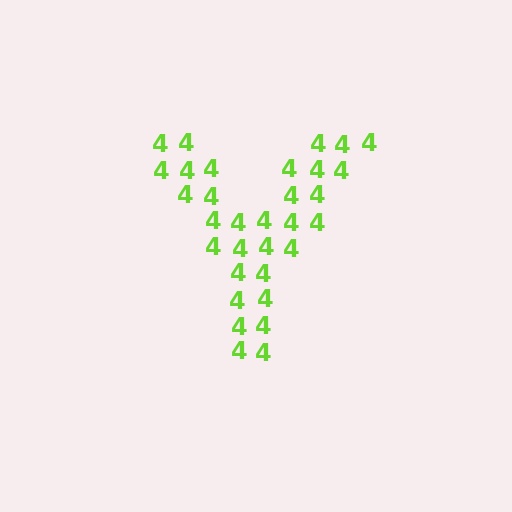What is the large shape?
The large shape is the letter Y.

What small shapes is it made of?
It is made of small digit 4's.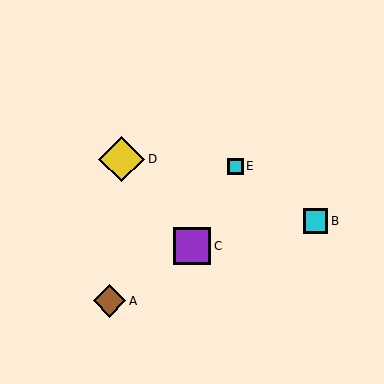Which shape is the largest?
The yellow diamond (labeled D) is the largest.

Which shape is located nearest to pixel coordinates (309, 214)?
The cyan square (labeled B) at (316, 221) is nearest to that location.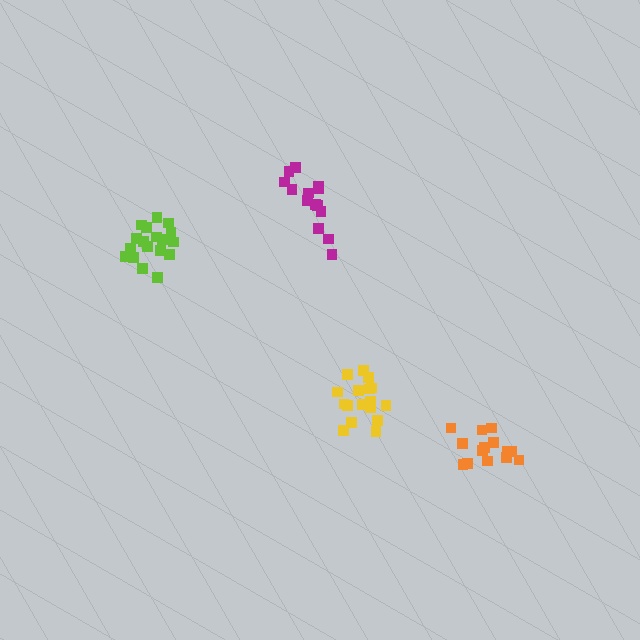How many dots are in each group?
Group 1: 17 dots, Group 2: 18 dots, Group 3: 14 dots, Group 4: 14 dots (63 total).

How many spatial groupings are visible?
There are 4 spatial groupings.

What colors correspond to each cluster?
The clusters are colored: yellow, lime, magenta, orange.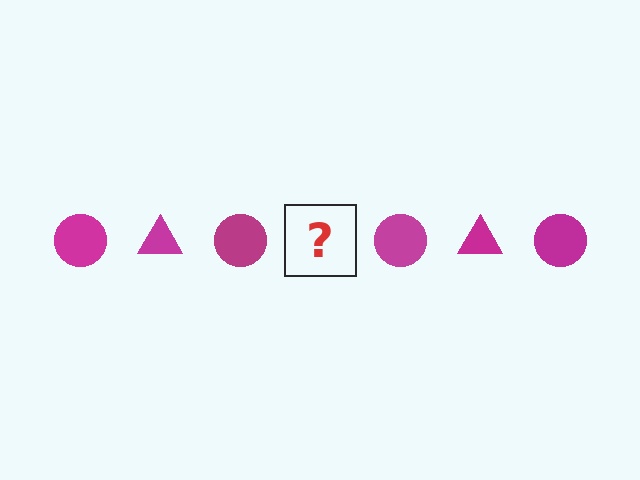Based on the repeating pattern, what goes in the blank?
The blank should be a magenta triangle.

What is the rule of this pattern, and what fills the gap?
The rule is that the pattern cycles through circle, triangle shapes in magenta. The gap should be filled with a magenta triangle.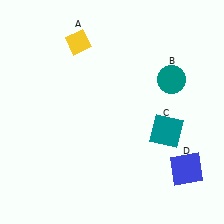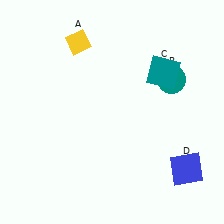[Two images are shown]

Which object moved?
The teal square (C) moved up.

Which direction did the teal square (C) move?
The teal square (C) moved up.